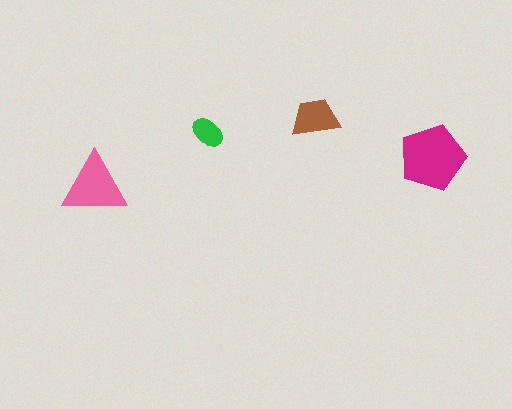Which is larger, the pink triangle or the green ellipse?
The pink triangle.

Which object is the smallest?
The green ellipse.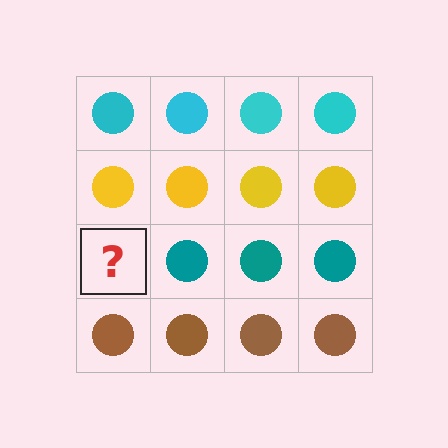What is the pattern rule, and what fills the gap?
The rule is that each row has a consistent color. The gap should be filled with a teal circle.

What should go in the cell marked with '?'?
The missing cell should contain a teal circle.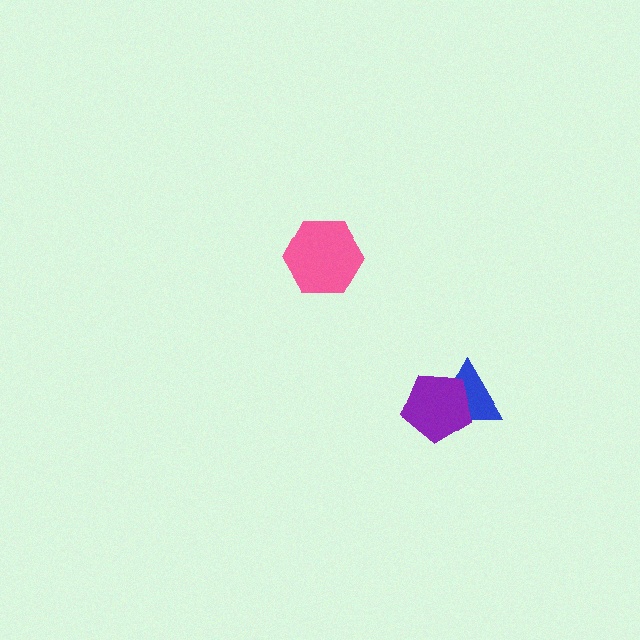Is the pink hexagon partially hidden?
No, no other shape covers it.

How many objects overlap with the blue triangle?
1 object overlaps with the blue triangle.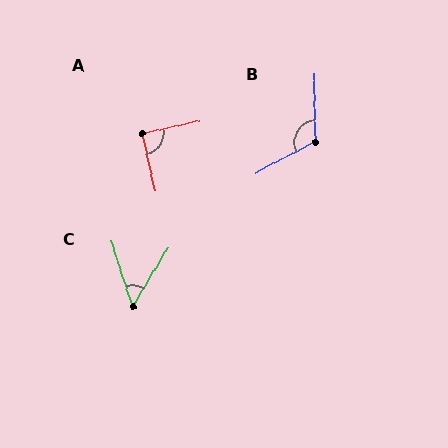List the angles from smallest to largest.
C (49°), A (90°), B (117°).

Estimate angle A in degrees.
Approximately 90 degrees.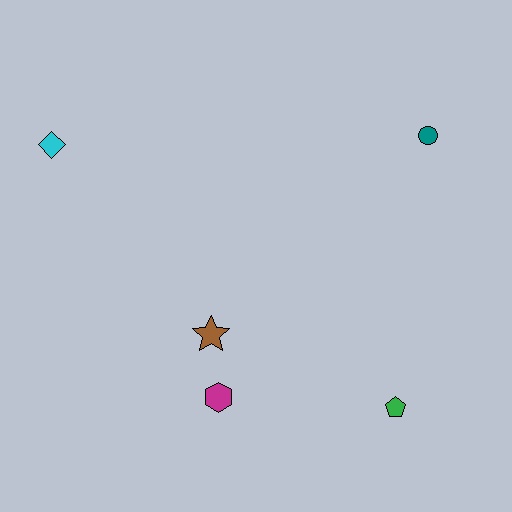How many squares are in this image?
There are no squares.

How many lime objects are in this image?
There are no lime objects.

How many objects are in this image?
There are 5 objects.